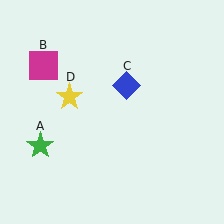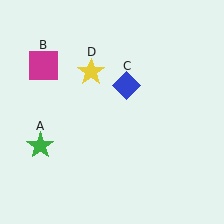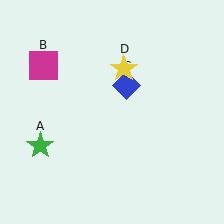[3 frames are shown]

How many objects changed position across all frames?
1 object changed position: yellow star (object D).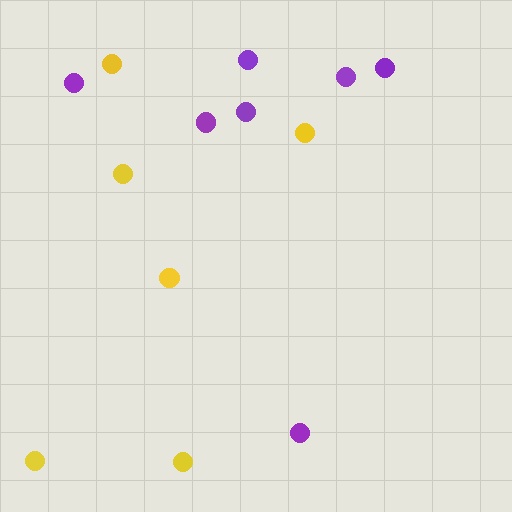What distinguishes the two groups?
There are 2 groups: one group of yellow circles (6) and one group of purple circles (7).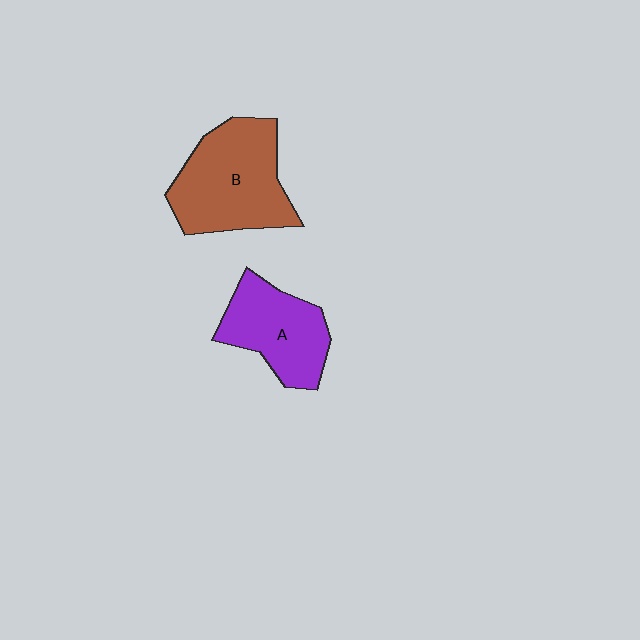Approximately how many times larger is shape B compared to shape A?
Approximately 1.3 times.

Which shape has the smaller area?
Shape A (purple).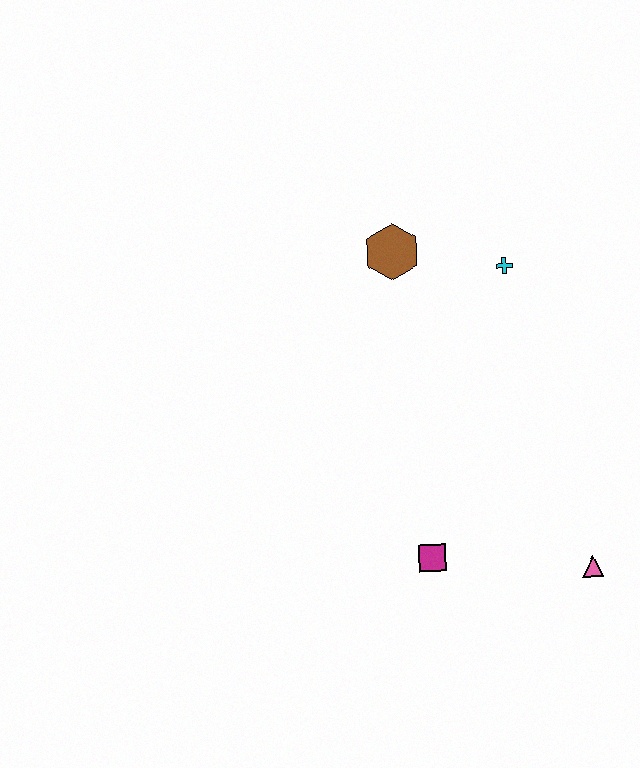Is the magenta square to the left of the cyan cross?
Yes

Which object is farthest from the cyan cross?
The pink triangle is farthest from the cyan cross.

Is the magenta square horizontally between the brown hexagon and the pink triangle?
Yes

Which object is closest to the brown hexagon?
The cyan cross is closest to the brown hexagon.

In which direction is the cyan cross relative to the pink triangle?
The cyan cross is above the pink triangle.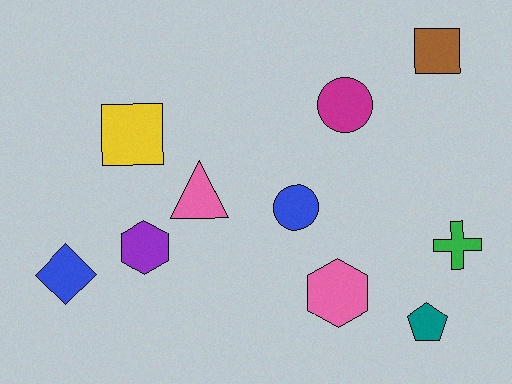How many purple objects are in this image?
There is 1 purple object.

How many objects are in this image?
There are 10 objects.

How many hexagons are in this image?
There are 2 hexagons.